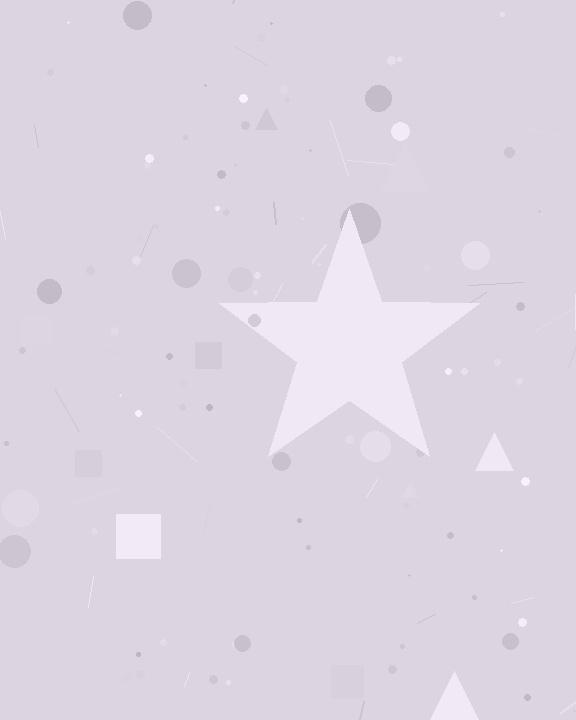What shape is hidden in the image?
A star is hidden in the image.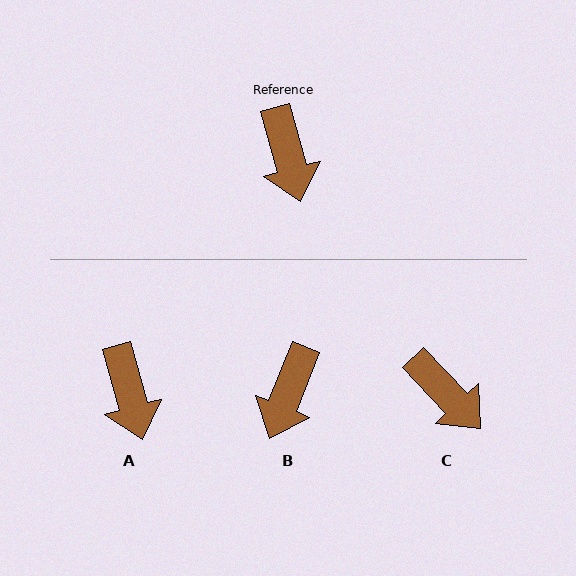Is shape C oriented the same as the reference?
No, it is off by about 28 degrees.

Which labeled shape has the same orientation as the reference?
A.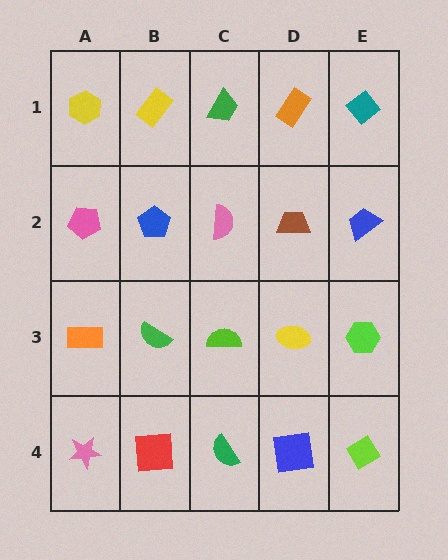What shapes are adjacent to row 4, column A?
An orange rectangle (row 3, column A), a red square (row 4, column B).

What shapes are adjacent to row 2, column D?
An orange rectangle (row 1, column D), a yellow ellipse (row 3, column D), a pink semicircle (row 2, column C), a blue trapezoid (row 2, column E).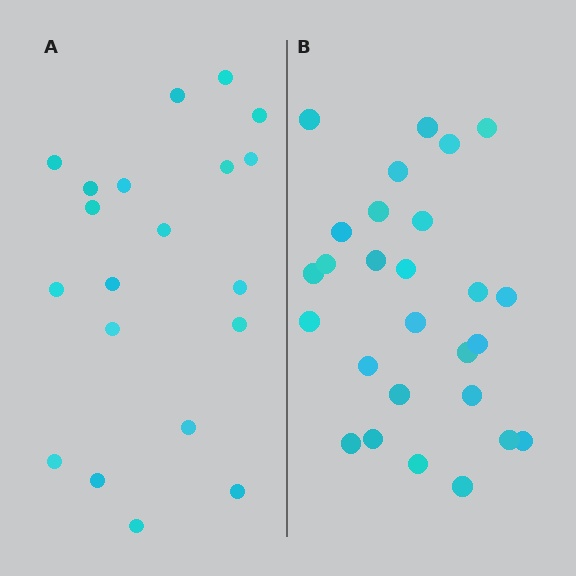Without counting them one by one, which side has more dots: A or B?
Region B (the right region) has more dots.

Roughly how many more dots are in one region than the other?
Region B has roughly 8 or so more dots than region A.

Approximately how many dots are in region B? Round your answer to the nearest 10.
About 30 dots. (The exact count is 27, which rounds to 30.)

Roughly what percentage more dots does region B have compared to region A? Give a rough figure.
About 35% more.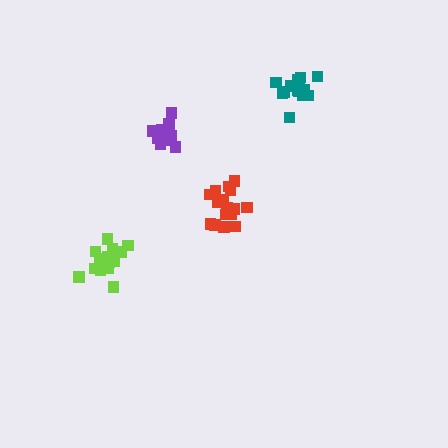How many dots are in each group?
Group 1: 14 dots, Group 2: 16 dots, Group 3: 12 dots, Group 4: 16 dots (58 total).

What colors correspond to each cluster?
The clusters are colored: teal, red, purple, lime.